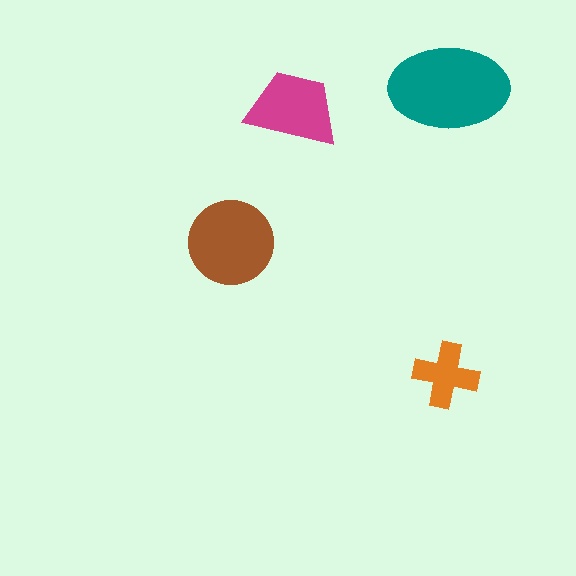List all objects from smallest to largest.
The orange cross, the magenta trapezoid, the brown circle, the teal ellipse.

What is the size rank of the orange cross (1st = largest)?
4th.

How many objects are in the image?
There are 4 objects in the image.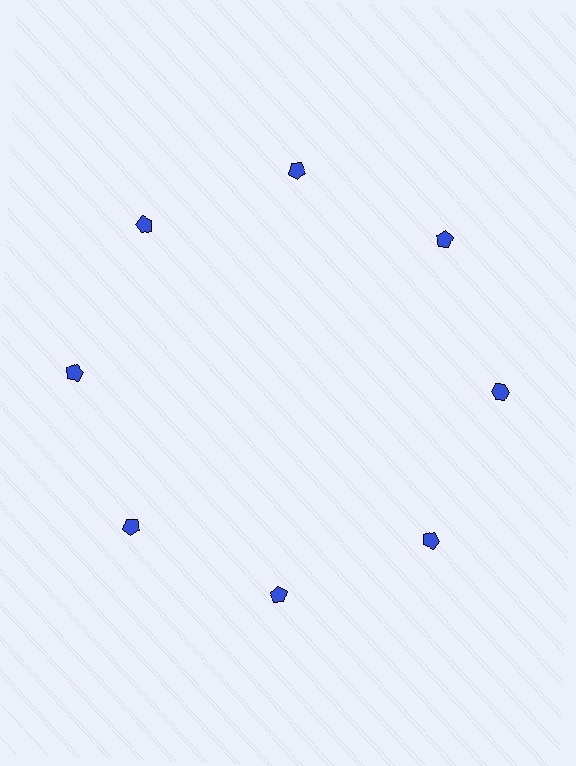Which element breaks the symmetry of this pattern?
The blue hexagon at roughly the 3 o'clock position breaks the symmetry. All other shapes are blue pentagons.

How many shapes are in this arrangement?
There are 8 shapes arranged in a ring pattern.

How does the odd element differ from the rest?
It has a different shape: hexagon instead of pentagon.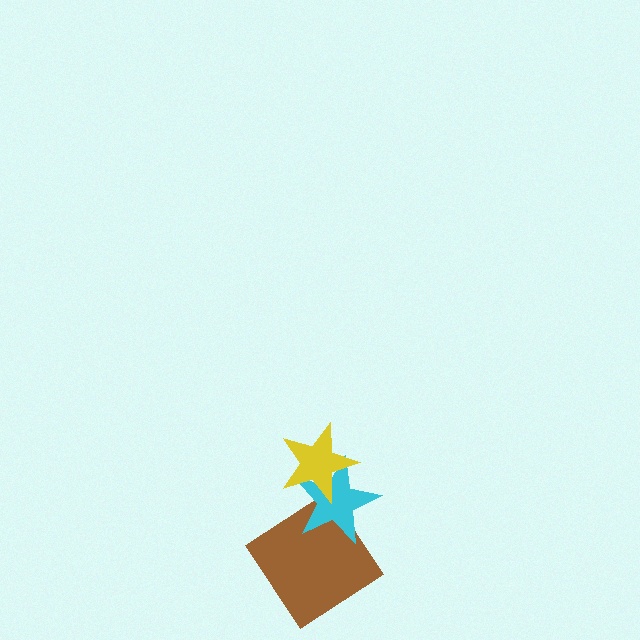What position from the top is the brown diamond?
The brown diamond is 3rd from the top.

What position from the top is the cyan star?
The cyan star is 2nd from the top.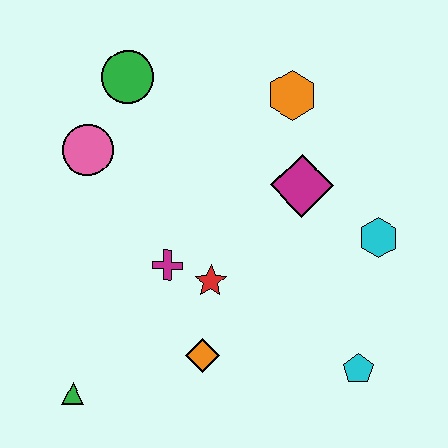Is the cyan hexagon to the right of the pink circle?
Yes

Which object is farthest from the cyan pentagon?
The green circle is farthest from the cyan pentagon.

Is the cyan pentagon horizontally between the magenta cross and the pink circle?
No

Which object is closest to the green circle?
The pink circle is closest to the green circle.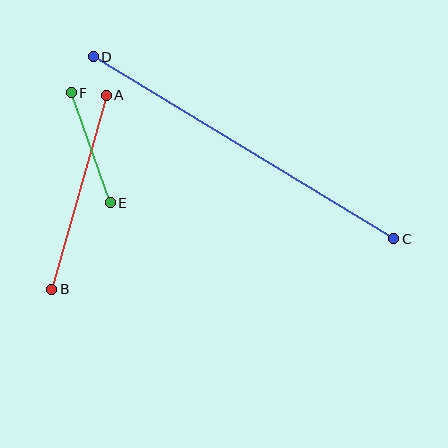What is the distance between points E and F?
The distance is approximately 117 pixels.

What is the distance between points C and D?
The distance is approximately 351 pixels.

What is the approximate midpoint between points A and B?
The midpoint is at approximately (79, 192) pixels.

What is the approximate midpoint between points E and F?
The midpoint is at approximately (91, 148) pixels.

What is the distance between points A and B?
The distance is approximately 201 pixels.